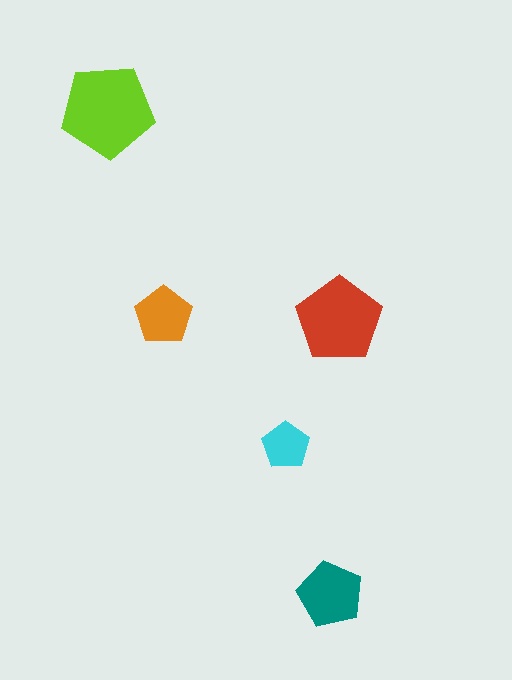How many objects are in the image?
There are 5 objects in the image.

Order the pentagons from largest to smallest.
the lime one, the red one, the teal one, the orange one, the cyan one.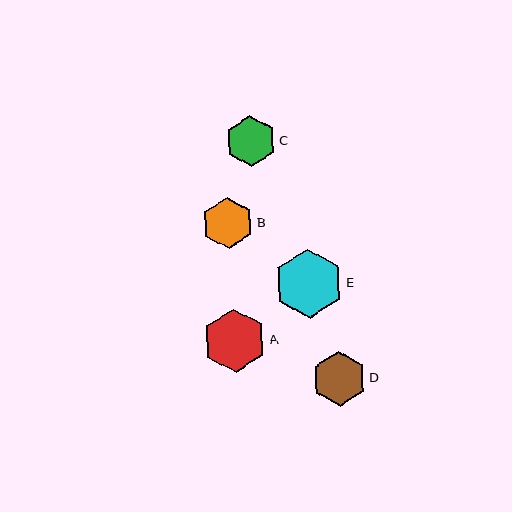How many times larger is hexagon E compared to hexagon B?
Hexagon E is approximately 1.3 times the size of hexagon B.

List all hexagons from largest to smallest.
From largest to smallest: E, A, D, B, C.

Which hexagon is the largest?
Hexagon E is the largest with a size of approximately 69 pixels.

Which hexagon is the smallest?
Hexagon C is the smallest with a size of approximately 51 pixels.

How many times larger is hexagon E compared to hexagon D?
Hexagon E is approximately 1.3 times the size of hexagon D.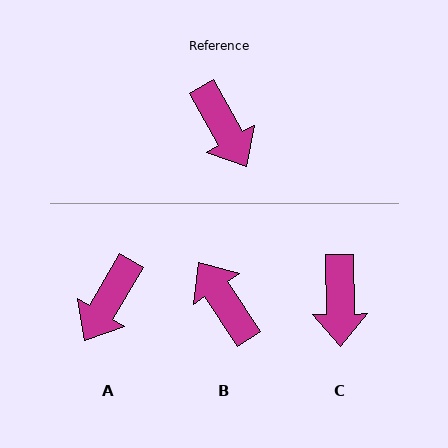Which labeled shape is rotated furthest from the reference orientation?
B, about 176 degrees away.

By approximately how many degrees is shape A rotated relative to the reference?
Approximately 59 degrees clockwise.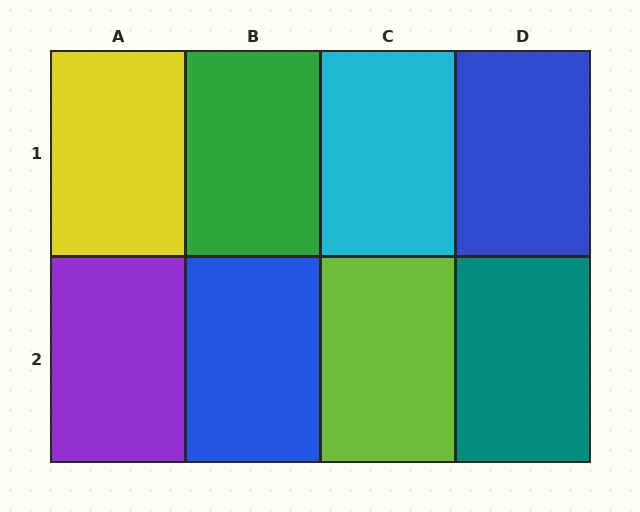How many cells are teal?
1 cell is teal.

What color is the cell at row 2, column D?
Teal.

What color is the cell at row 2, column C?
Lime.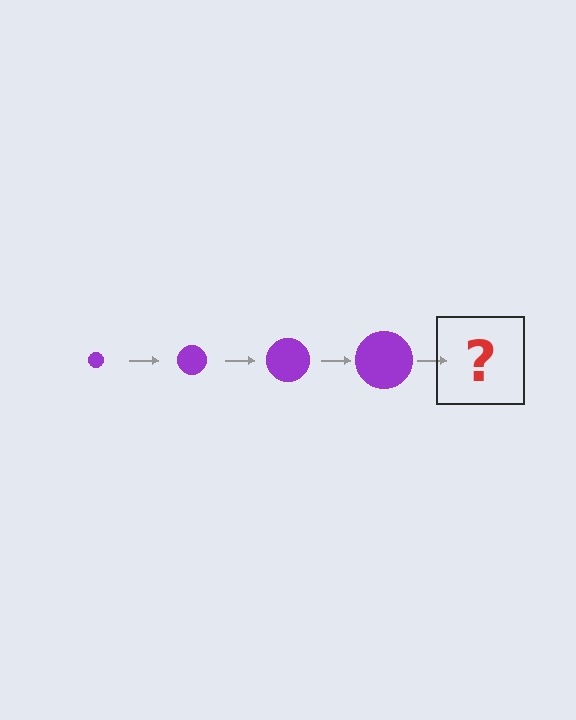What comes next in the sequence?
The next element should be a purple circle, larger than the previous one.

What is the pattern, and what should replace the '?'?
The pattern is that the circle gets progressively larger each step. The '?' should be a purple circle, larger than the previous one.